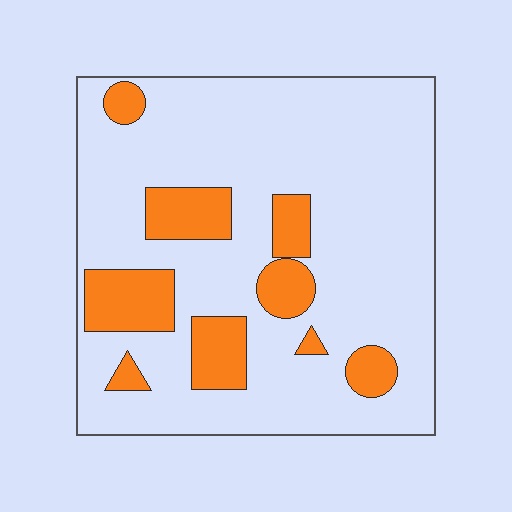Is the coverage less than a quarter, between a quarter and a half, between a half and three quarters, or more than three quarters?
Less than a quarter.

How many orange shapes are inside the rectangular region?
9.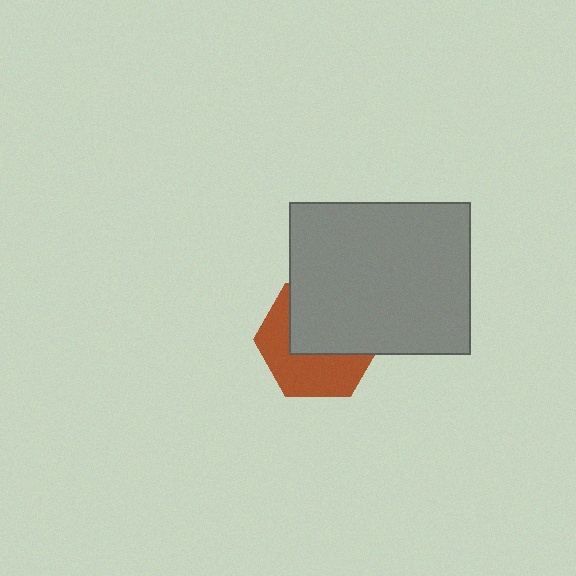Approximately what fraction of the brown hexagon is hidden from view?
Roughly 52% of the brown hexagon is hidden behind the gray rectangle.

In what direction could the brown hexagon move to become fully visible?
The brown hexagon could move down. That would shift it out from behind the gray rectangle entirely.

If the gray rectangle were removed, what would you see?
You would see the complete brown hexagon.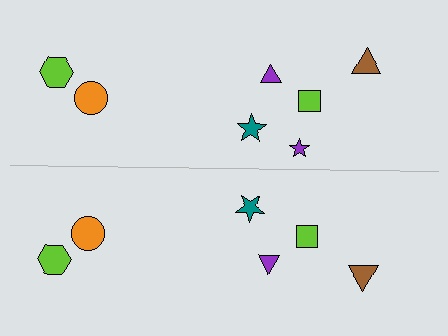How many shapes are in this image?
There are 13 shapes in this image.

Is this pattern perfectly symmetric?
No, the pattern is not perfectly symmetric. A purple star is missing from the bottom side.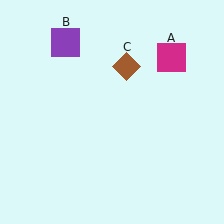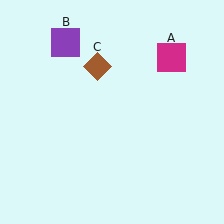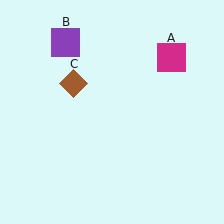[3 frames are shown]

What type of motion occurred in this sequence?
The brown diamond (object C) rotated counterclockwise around the center of the scene.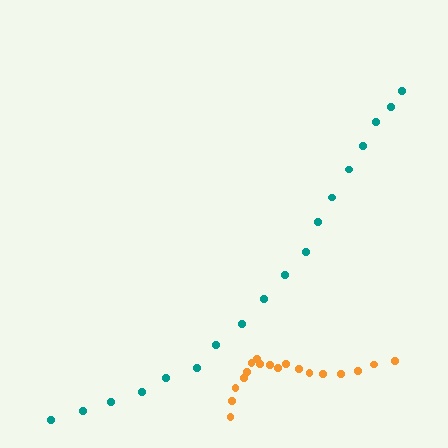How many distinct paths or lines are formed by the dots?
There are 2 distinct paths.